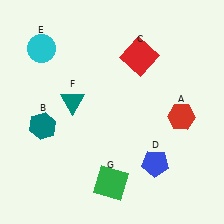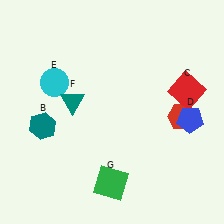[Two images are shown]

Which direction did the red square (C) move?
The red square (C) moved right.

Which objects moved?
The objects that moved are: the red square (C), the blue pentagon (D), the cyan circle (E).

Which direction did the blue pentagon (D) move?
The blue pentagon (D) moved up.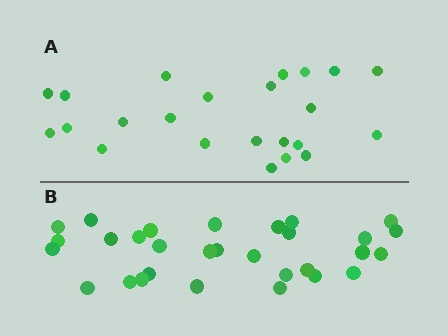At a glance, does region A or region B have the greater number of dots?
Region B (the bottom region) has more dots.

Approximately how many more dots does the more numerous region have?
Region B has roughly 8 or so more dots than region A.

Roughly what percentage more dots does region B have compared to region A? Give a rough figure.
About 30% more.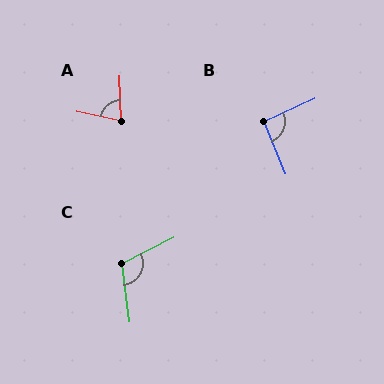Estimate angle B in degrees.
Approximately 91 degrees.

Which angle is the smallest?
A, at approximately 76 degrees.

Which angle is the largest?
C, at approximately 110 degrees.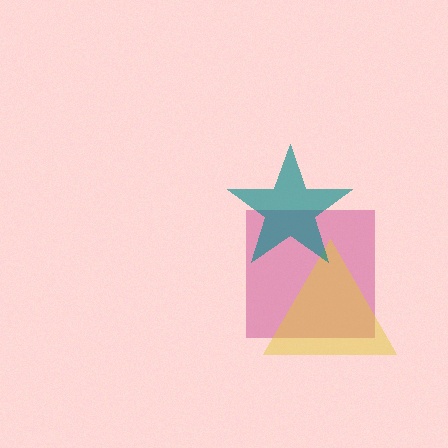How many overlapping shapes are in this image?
There are 3 overlapping shapes in the image.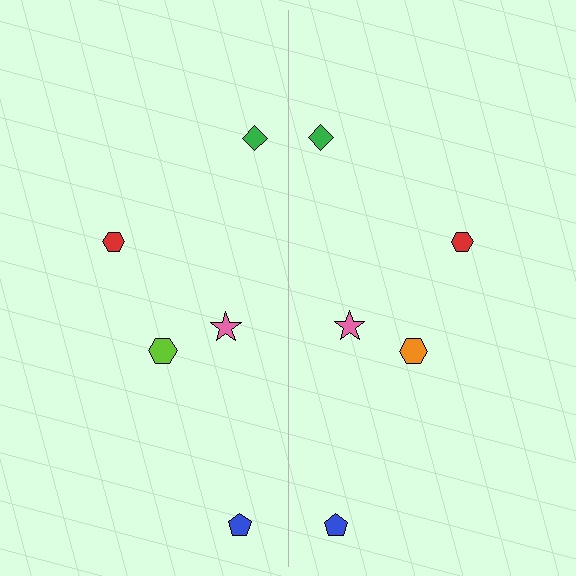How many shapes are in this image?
There are 10 shapes in this image.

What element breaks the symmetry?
The orange hexagon on the right side breaks the symmetry — its mirror counterpart is lime.